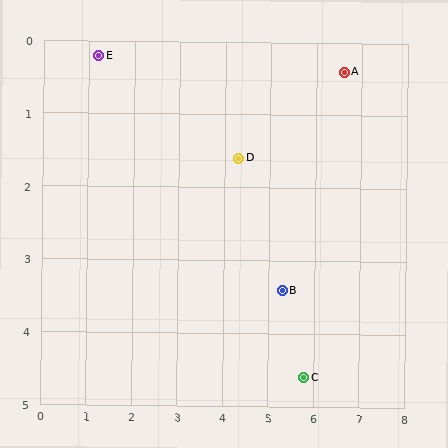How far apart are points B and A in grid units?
Points B and A are about 3.3 grid units apart.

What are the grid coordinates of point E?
Point E is at approximately (1.2, 0.2).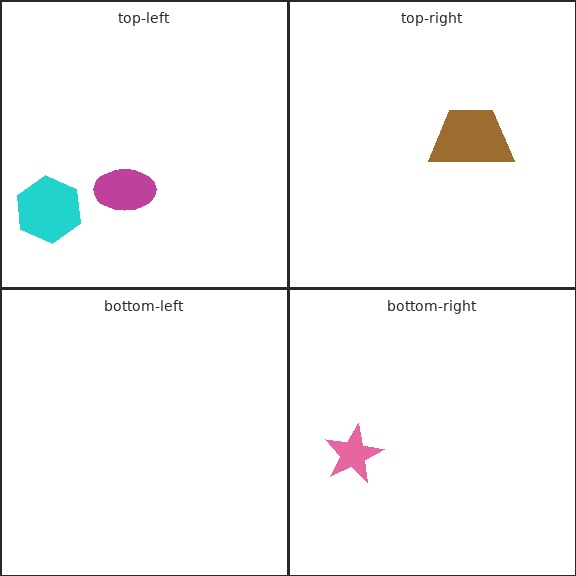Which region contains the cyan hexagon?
The top-left region.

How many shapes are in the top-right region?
1.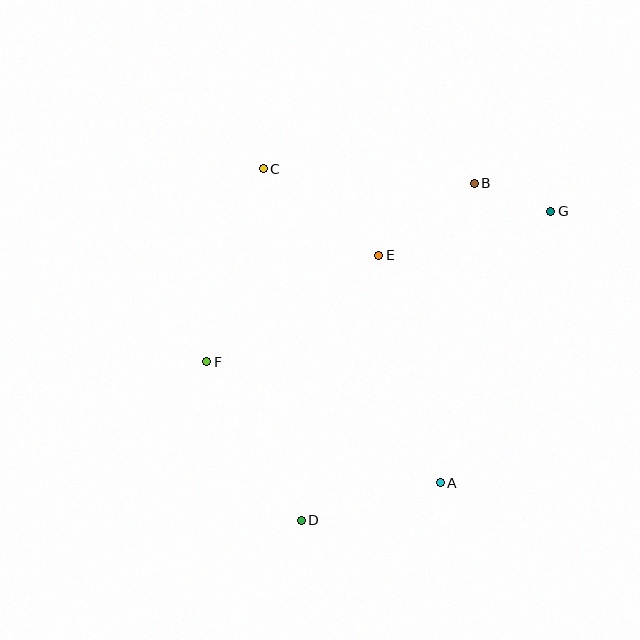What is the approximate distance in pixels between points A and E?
The distance between A and E is approximately 236 pixels.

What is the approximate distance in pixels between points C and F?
The distance between C and F is approximately 201 pixels.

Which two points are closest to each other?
Points B and G are closest to each other.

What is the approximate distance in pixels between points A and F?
The distance between A and F is approximately 263 pixels.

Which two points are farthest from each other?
Points D and G are farthest from each other.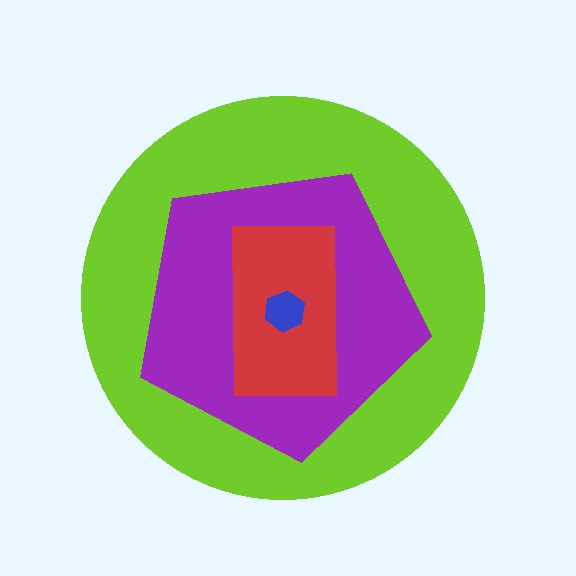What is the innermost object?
The blue hexagon.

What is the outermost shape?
The lime circle.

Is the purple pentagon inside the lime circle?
Yes.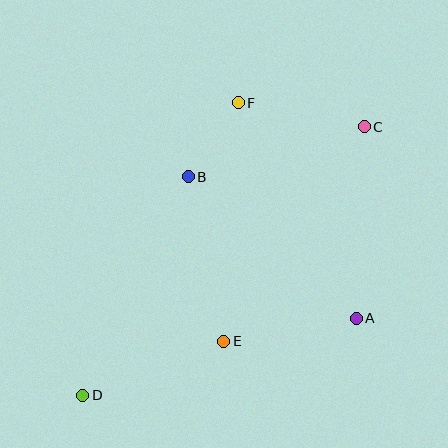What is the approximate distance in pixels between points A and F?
The distance between A and F is approximately 246 pixels.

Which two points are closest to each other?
Points B and F are closest to each other.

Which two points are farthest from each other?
Points C and D are farthest from each other.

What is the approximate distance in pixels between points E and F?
The distance between E and F is approximately 239 pixels.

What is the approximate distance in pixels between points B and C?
The distance between B and C is approximately 183 pixels.